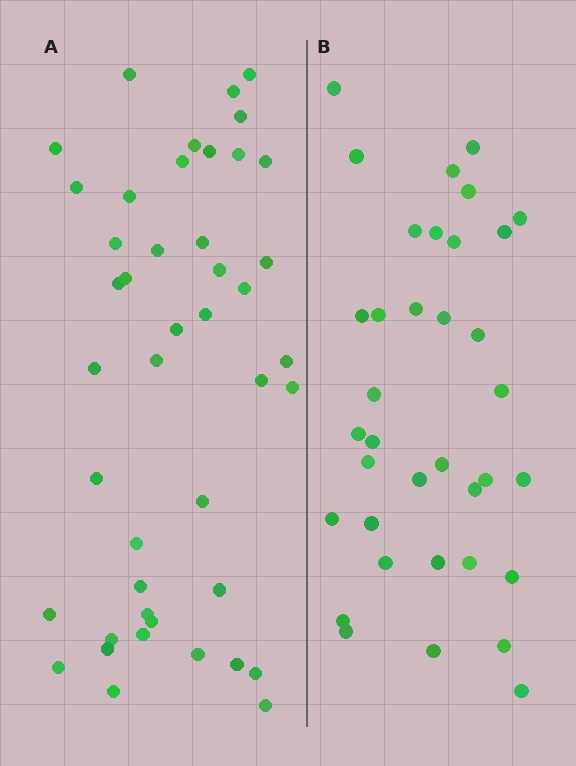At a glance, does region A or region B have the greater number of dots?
Region A (the left region) has more dots.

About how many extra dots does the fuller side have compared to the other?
Region A has roughly 8 or so more dots than region B.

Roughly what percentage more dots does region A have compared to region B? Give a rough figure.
About 20% more.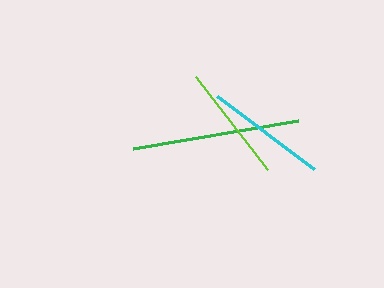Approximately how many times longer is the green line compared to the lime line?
The green line is approximately 1.4 times the length of the lime line.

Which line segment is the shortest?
The lime line is the shortest at approximately 118 pixels.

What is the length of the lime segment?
The lime segment is approximately 118 pixels long.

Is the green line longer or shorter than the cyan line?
The green line is longer than the cyan line.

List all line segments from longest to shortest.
From longest to shortest: green, cyan, lime.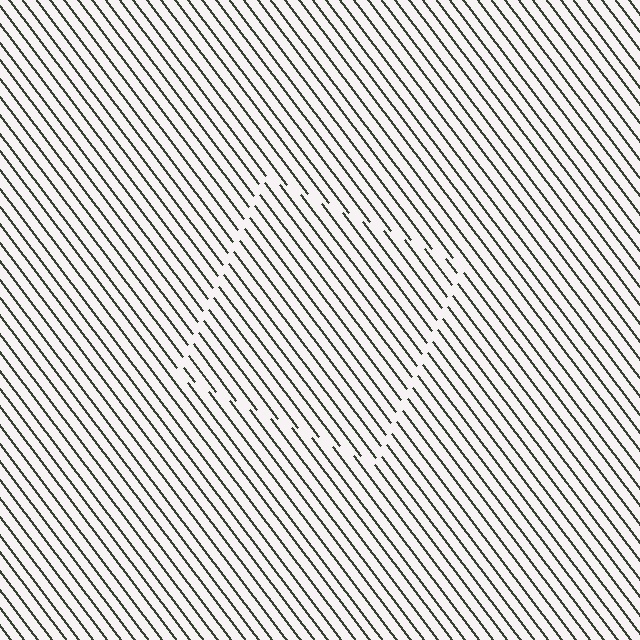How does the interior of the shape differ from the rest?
The interior of the shape contains the same grating, shifted by half a period — the contour is defined by the phase discontinuity where line-ends from the inner and outer gratings abut.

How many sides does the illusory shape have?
4 sides — the line-ends trace a square.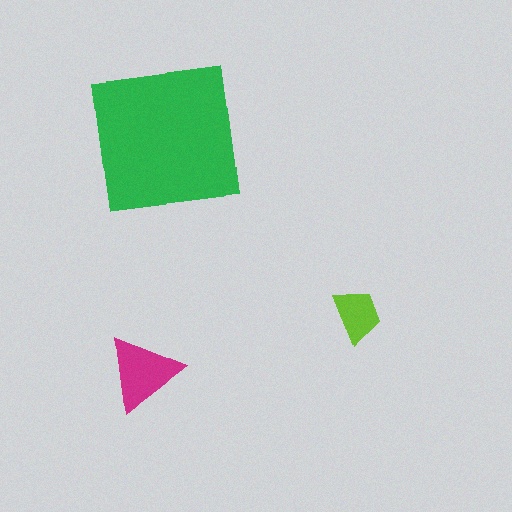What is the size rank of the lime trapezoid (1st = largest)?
3rd.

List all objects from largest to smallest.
The green square, the magenta triangle, the lime trapezoid.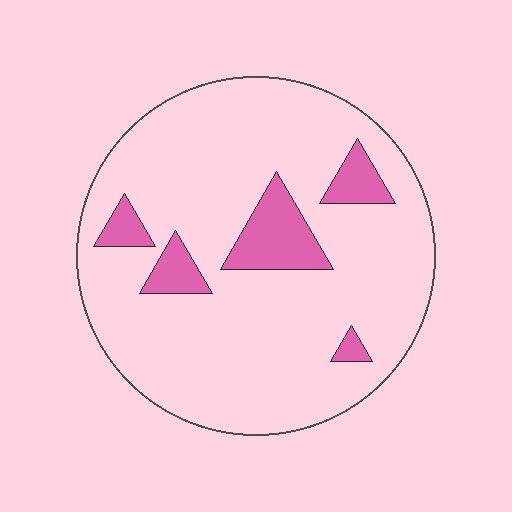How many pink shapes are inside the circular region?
5.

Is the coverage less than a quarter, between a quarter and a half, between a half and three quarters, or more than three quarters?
Less than a quarter.